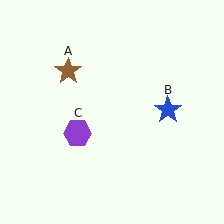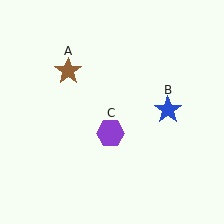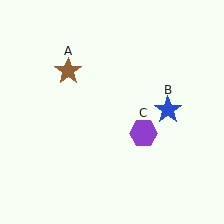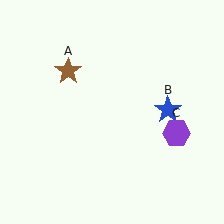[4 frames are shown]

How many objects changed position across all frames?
1 object changed position: purple hexagon (object C).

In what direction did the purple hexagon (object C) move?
The purple hexagon (object C) moved right.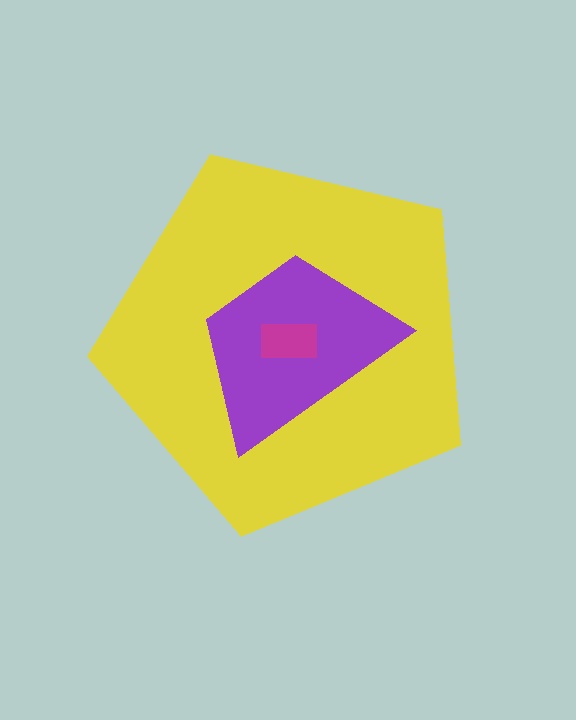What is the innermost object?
The magenta rectangle.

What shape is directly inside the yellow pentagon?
The purple trapezoid.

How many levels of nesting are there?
3.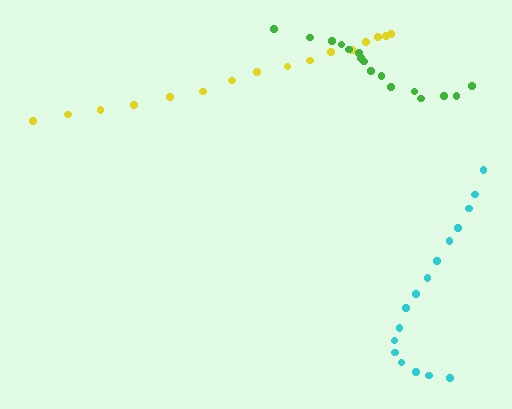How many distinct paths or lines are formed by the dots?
There are 3 distinct paths.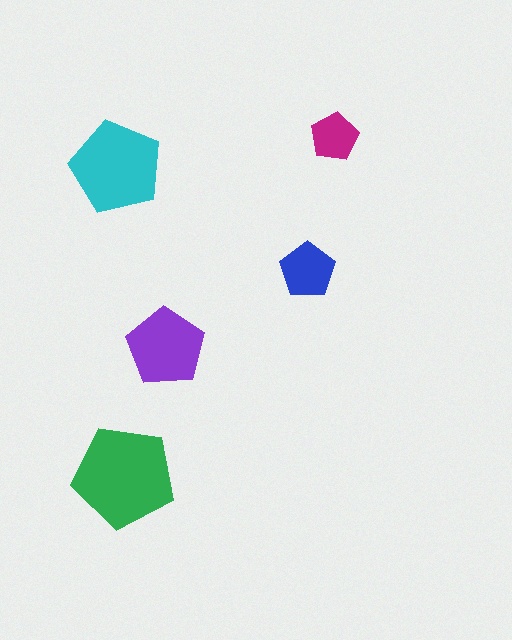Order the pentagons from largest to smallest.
the green one, the cyan one, the purple one, the blue one, the magenta one.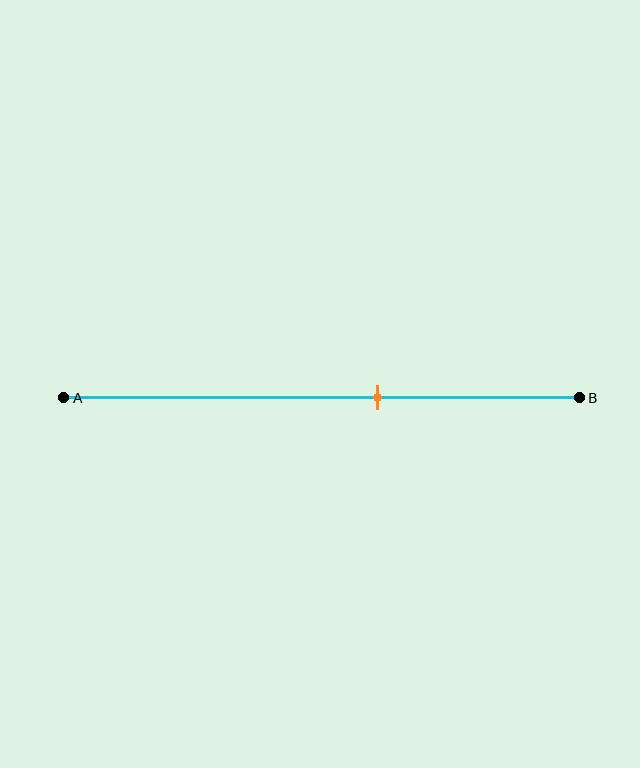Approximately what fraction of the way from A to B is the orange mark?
The orange mark is approximately 60% of the way from A to B.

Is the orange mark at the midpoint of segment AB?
No, the mark is at about 60% from A, not at the 50% midpoint.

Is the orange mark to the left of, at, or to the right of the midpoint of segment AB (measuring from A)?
The orange mark is to the right of the midpoint of segment AB.